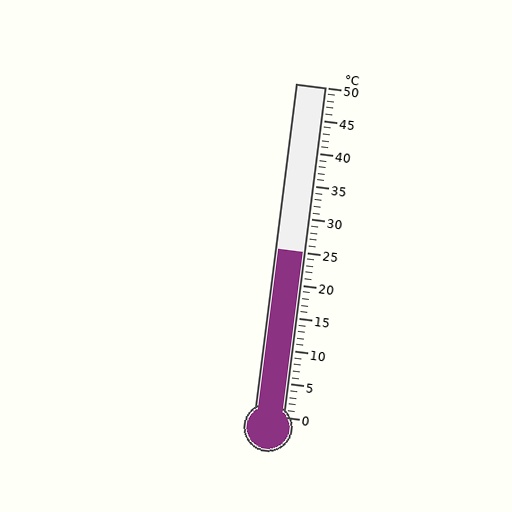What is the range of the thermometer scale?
The thermometer scale ranges from 0°C to 50°C.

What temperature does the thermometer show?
The thermometer shows approximately 25°C.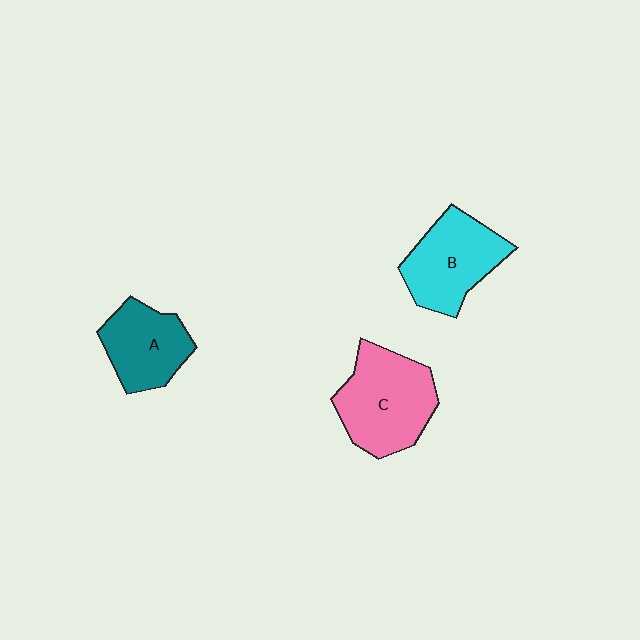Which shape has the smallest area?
Shape A (teal).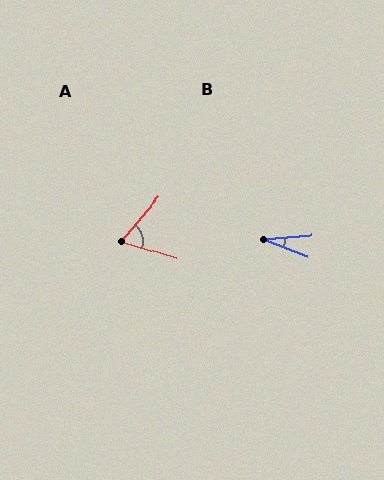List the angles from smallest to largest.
B (25°), A (67°).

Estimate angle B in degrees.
Approximately 25 degrees.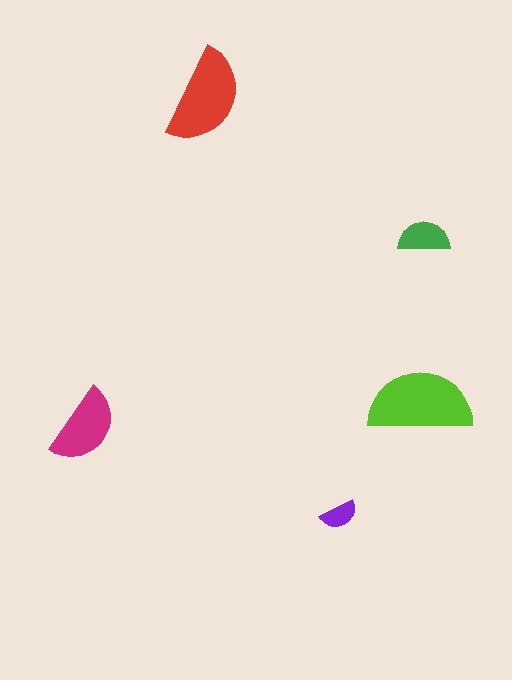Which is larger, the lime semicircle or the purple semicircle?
The lime one.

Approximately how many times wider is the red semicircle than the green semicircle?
About 2 times wider.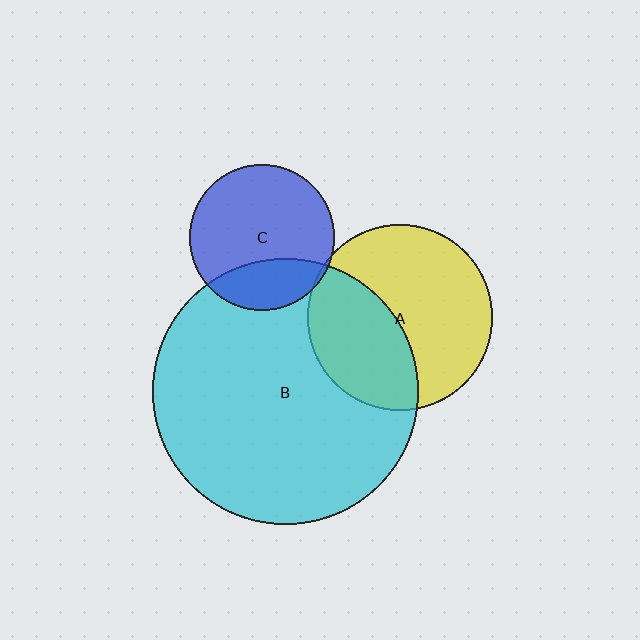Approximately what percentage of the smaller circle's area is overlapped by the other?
Approximately 40%.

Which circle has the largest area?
Circle B (cyan).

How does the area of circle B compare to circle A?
Approximately 2.1 times.